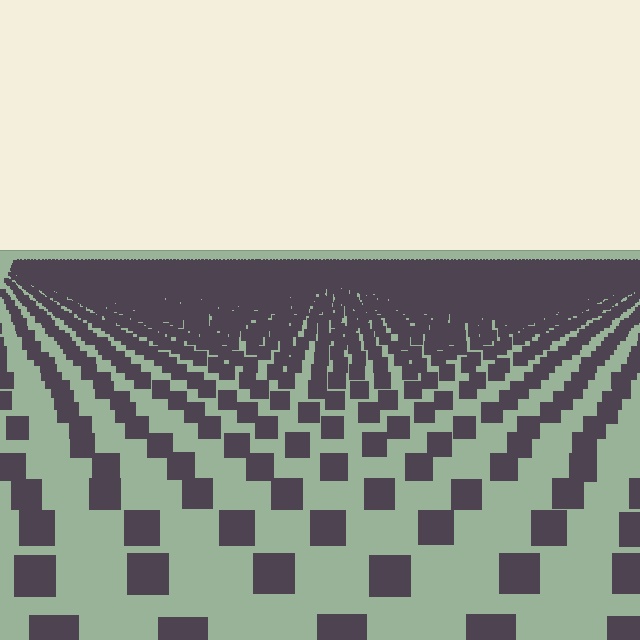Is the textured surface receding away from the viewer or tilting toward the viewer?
The surface is receding away from the viewer. Texture elements get smaller and denser toward the top.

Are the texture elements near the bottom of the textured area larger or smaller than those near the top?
Larger. Near the bottom, elements are closer to the viewer and appear at a bigger on-screen size.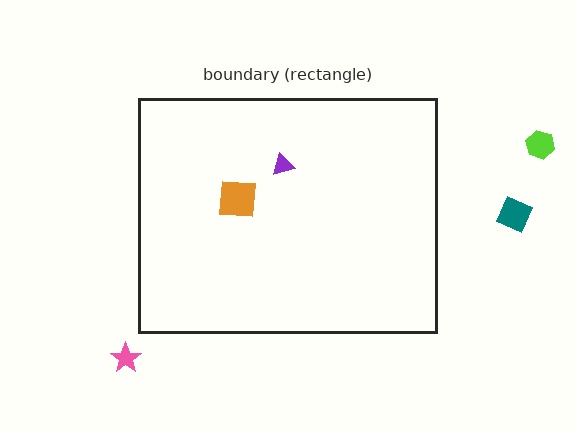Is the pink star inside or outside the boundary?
Outside.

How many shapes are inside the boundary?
2 inside, 3 outside.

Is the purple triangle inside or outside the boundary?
Inside.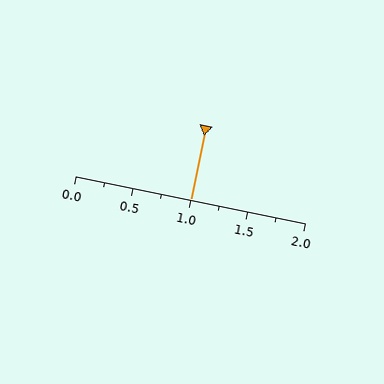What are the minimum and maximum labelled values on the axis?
The axis runs from 0.0 to 2.0.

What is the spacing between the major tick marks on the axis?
The major ticks are spaced 0.5 apart.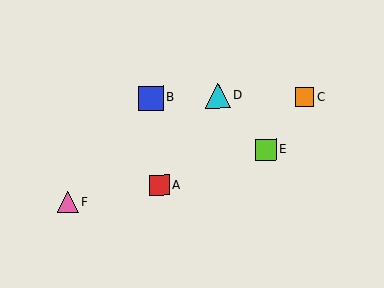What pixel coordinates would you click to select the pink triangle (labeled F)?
Click at (68, 203) to select the pink triangle F.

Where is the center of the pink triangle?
The center of the pink triangle is at (68, 203).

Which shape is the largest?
The cyan triangle (labeled D) is the largest.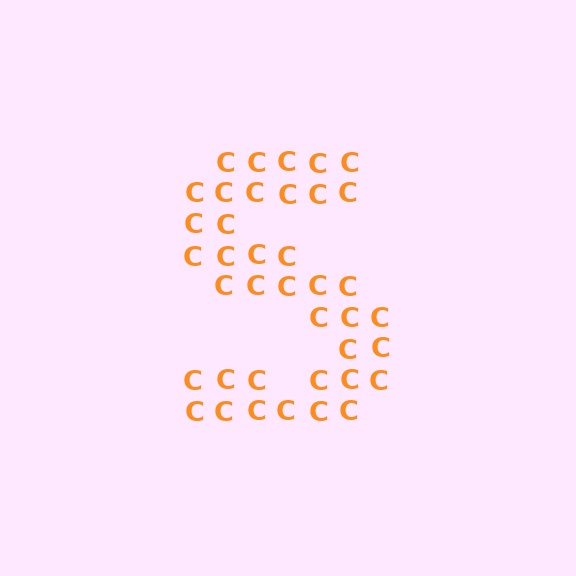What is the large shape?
The large shape is the letter S.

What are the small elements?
The small elements are letter C's.